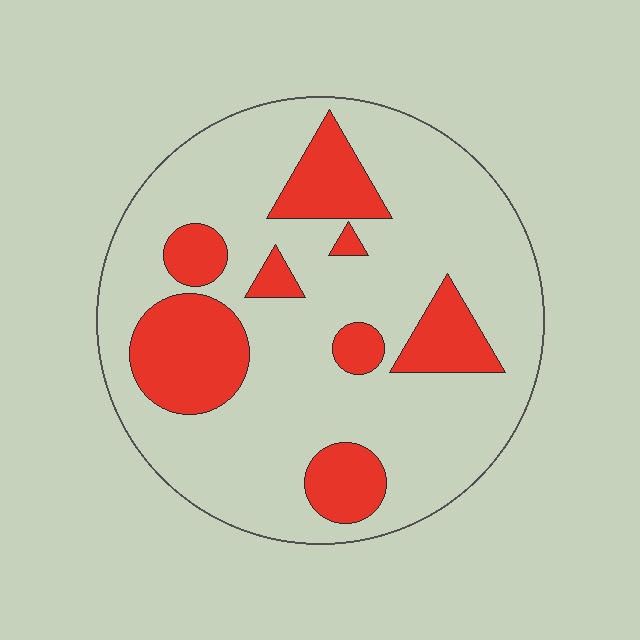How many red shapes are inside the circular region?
8.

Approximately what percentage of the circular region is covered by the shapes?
Approximately 25%.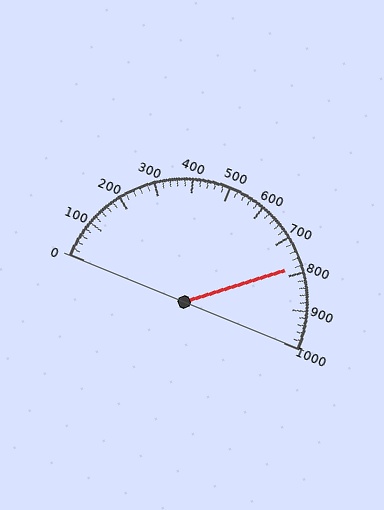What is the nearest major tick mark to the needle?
The nearest major tick mark is 800.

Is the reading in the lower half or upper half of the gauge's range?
The reading is in the upper half of the range (0 to 1000).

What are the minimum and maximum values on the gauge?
The gauge ranges from 0 to 1000.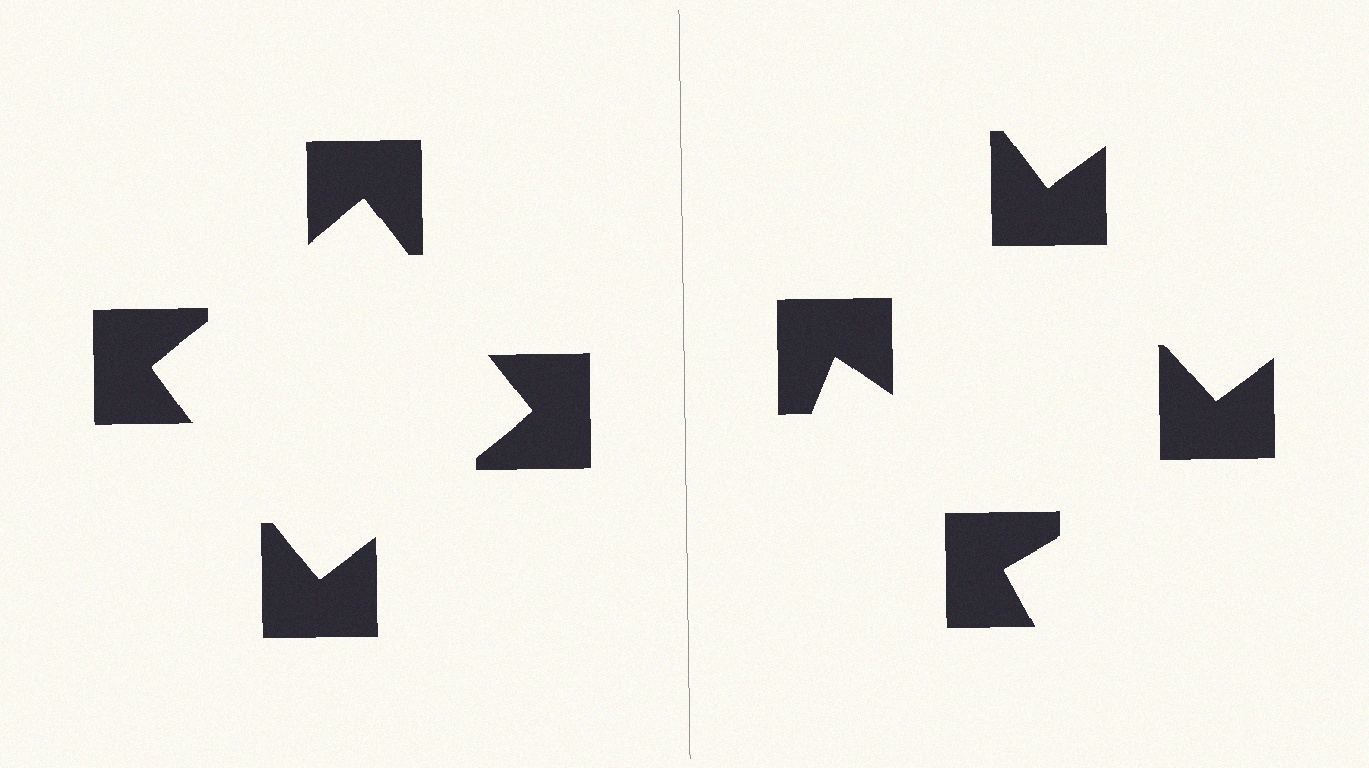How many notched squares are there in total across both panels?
8 — 4 on each side.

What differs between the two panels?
The notched squares are positioned identically on both sides; only the wedge orientations differ. On the left they align to a square; on the right they are misaligned.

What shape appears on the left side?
An illusory square.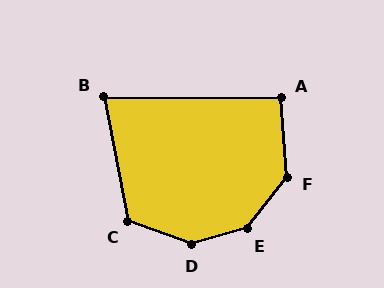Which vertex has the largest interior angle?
E, at approximately 145 degrees.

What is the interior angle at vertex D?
Approximately 143 degrees (obtuse).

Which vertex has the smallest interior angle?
B, at approximately 79 degrees.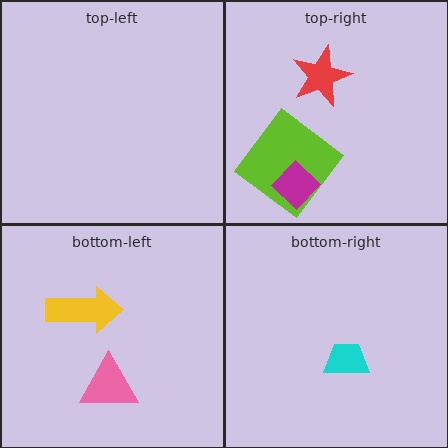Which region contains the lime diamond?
The top-right region.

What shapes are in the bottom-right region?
The cyan trapezoid.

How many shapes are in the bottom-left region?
2.